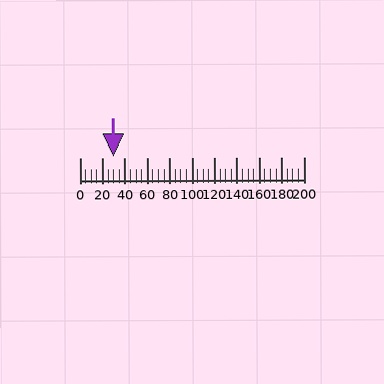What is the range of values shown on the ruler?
The ruler shows values from 0 to 200.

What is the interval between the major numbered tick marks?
The major tick marks are spaced 20 units apart.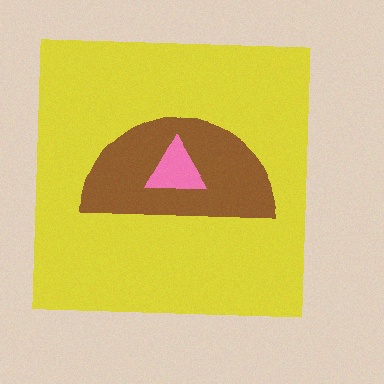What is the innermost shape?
The pink triangle.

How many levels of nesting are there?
3.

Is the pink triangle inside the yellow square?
Yes.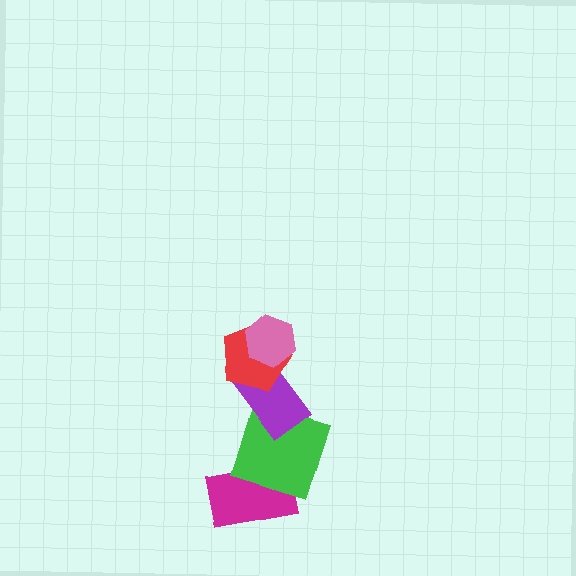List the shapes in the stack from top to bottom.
From top to bottom: the pink hexagon, the red pentagon, the purple rectangle, the green square, the magenta rectangle.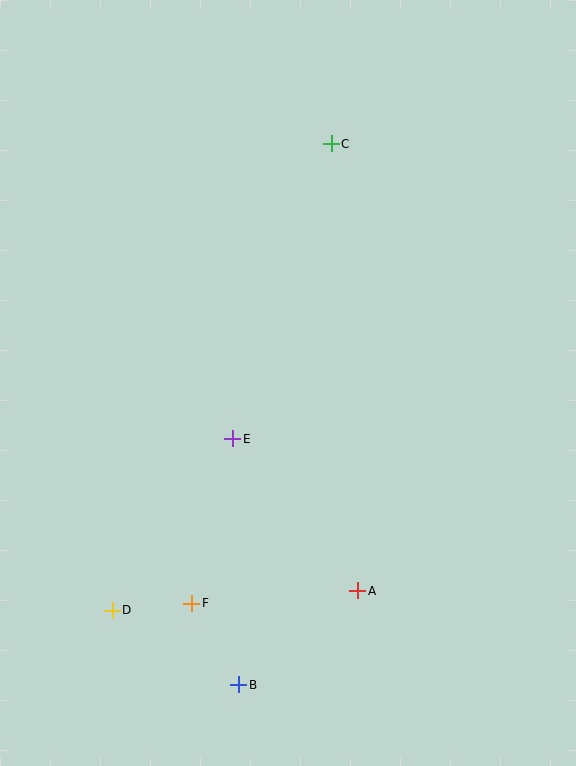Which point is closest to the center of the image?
Point E at (233, 439) is closest to the center.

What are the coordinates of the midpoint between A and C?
The midpoint between A and C is at (344, 367).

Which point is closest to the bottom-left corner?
Point D is closest to the bottom-left corner.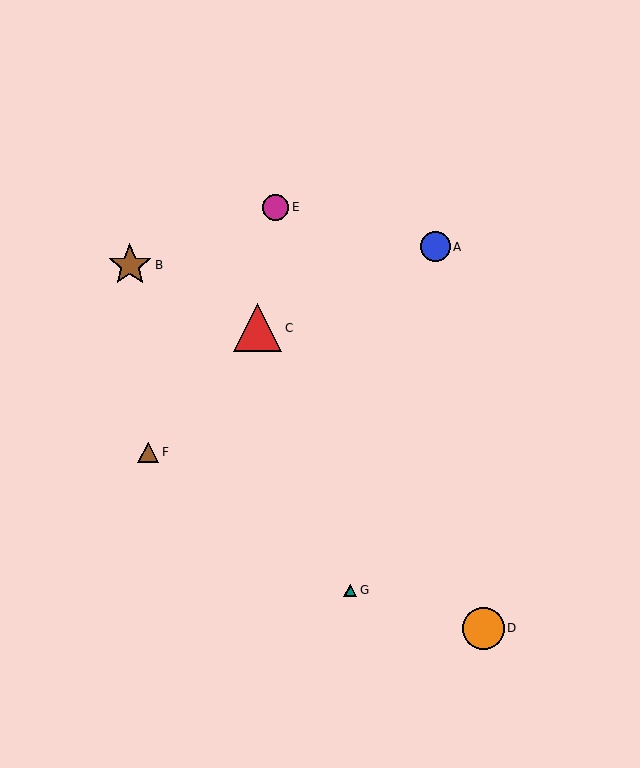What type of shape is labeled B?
Shape B is a brown star.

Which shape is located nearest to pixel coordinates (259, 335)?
The red triangle (labeled C) at (258, 328) is nearest to that location.